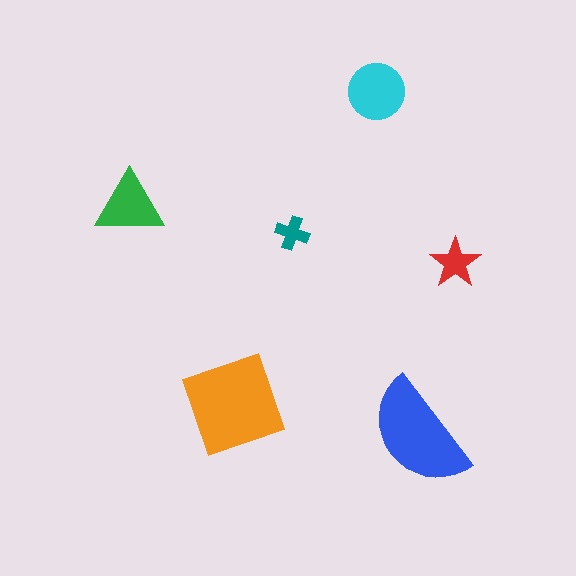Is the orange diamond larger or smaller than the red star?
Larger.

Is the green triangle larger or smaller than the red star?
Larger.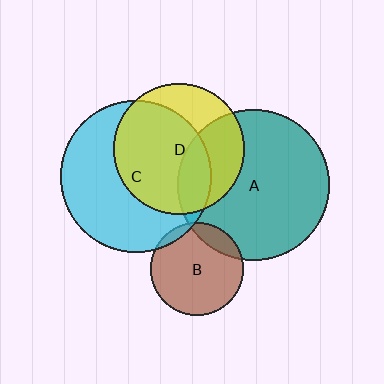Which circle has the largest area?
Circle A (teal).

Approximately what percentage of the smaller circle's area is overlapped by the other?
Approximately 15%.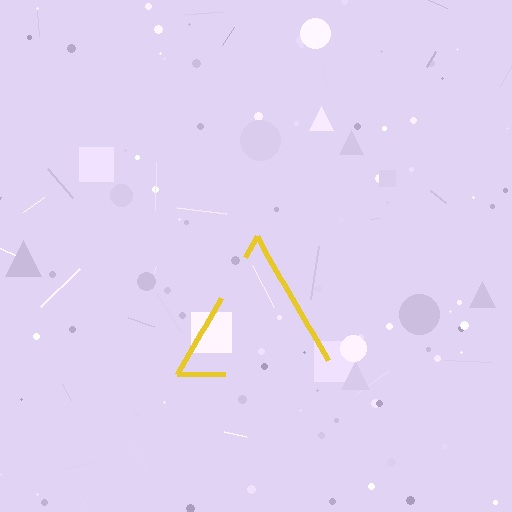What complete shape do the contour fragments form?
The contour fragments form a triangle.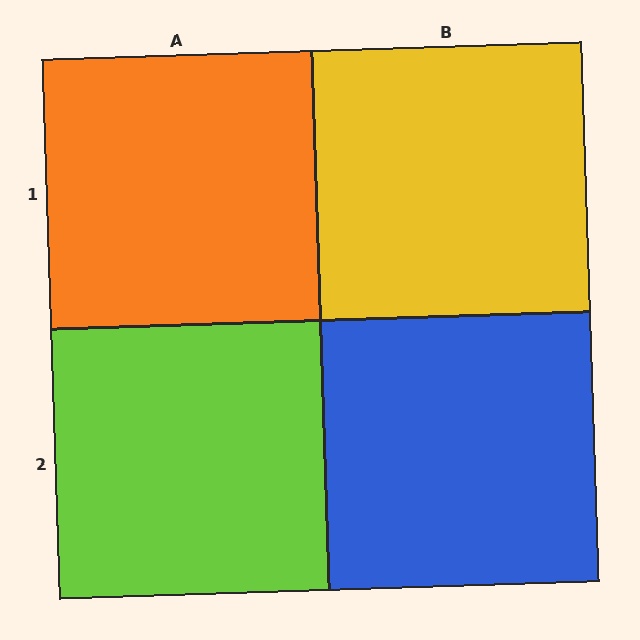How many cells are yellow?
1 cell is yellow.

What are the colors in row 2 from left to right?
Lime, blue.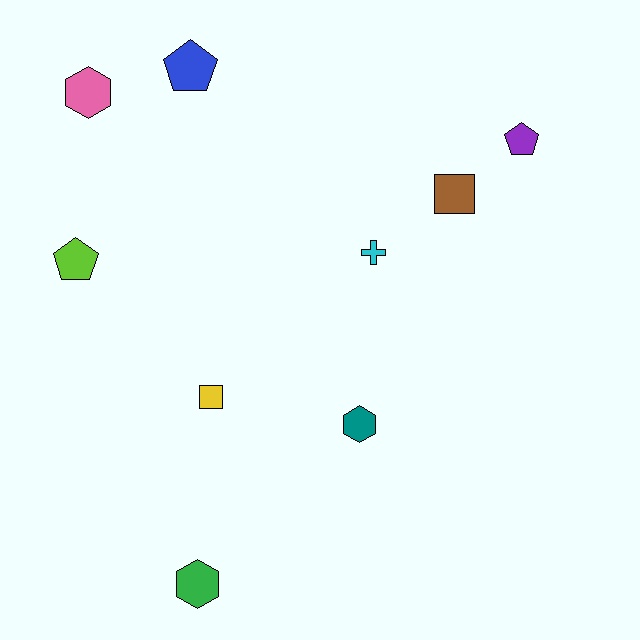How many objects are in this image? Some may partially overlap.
There are 9 objects.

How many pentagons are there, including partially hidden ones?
There are 3 pentagons.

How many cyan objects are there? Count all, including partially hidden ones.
There is 1 cyan object.